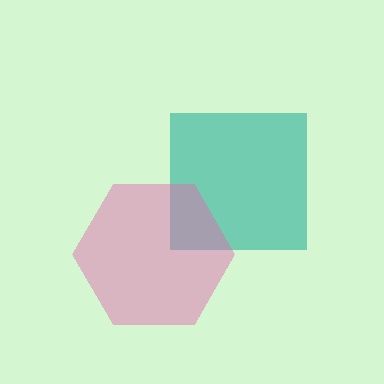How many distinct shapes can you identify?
There are 2 distinct shapes: a teal square, a pink hexagon.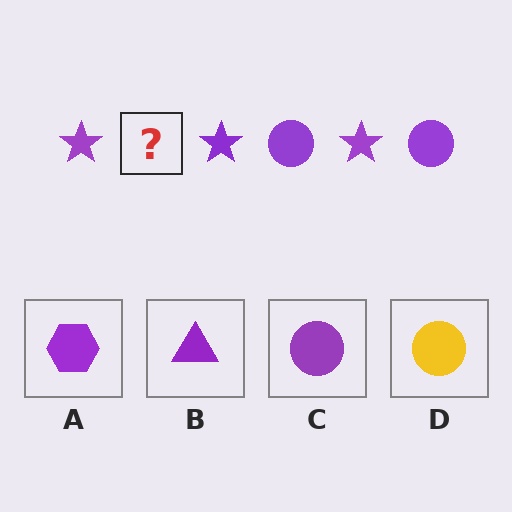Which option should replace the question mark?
Option C.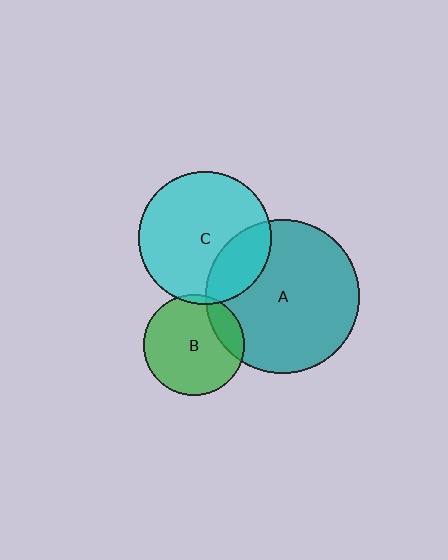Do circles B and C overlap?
Yes.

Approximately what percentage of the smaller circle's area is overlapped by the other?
Approximately 5%.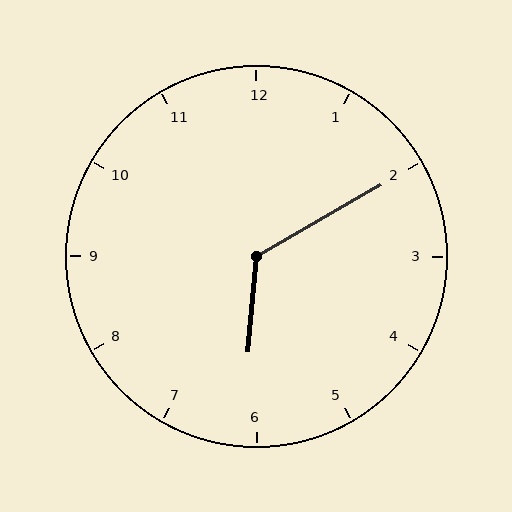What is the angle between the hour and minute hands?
Approximately 125 degrees.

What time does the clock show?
6:10.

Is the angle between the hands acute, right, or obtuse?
It is obtuse.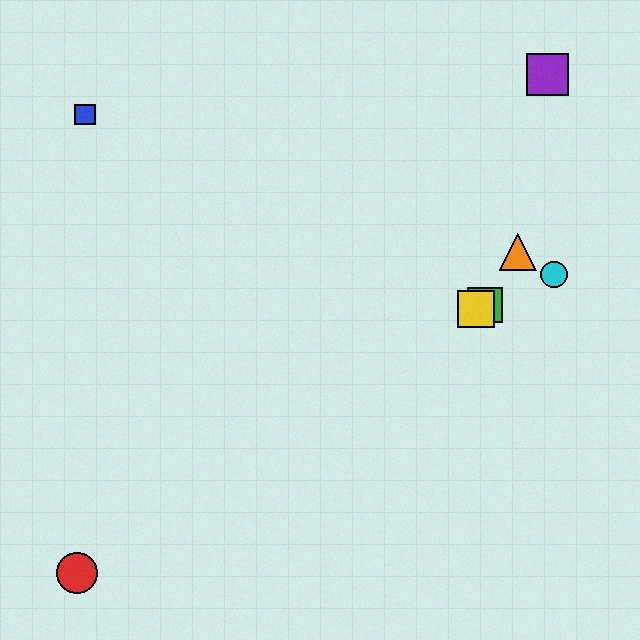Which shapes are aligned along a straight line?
The green square, the yellow square, the cyan circle are aligned along a straight line.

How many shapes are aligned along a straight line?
3 shapes (the green square, the yellow square, the cyan circle) are aligned along a straight line.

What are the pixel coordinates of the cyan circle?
The cyan circle is at (554, 275).